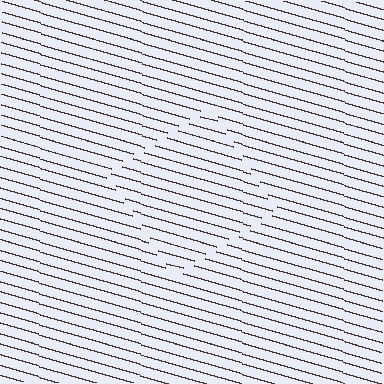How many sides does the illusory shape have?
4 sides — the line-ends trace a square.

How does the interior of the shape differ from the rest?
The interior of the shape contains the same grating, shifted by half a period — the contour is defined by the phase discontinuity where line-ends from the inner and outer gratings abut.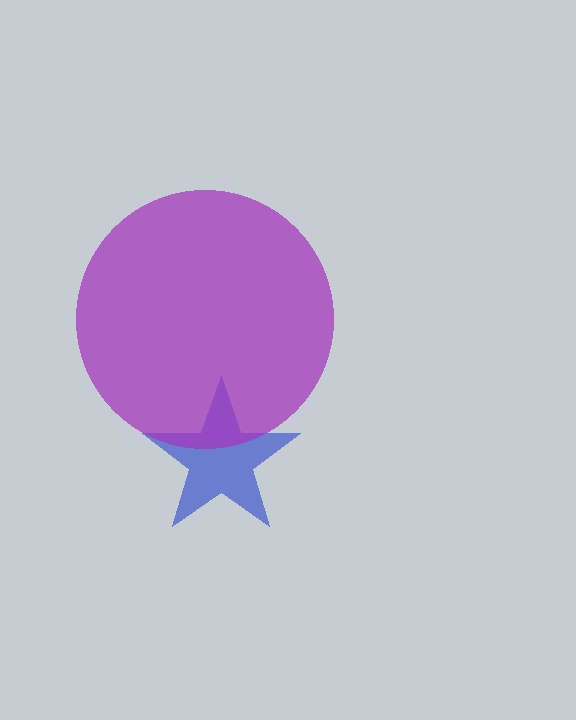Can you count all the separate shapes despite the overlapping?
Yes, there are 2 separate shapes.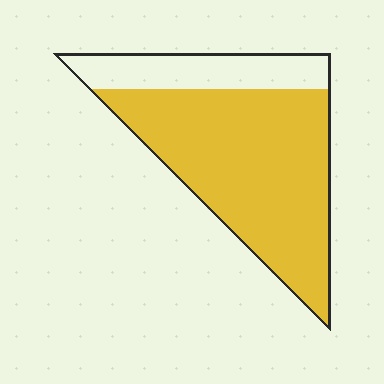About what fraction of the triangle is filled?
About three quarters (3/4).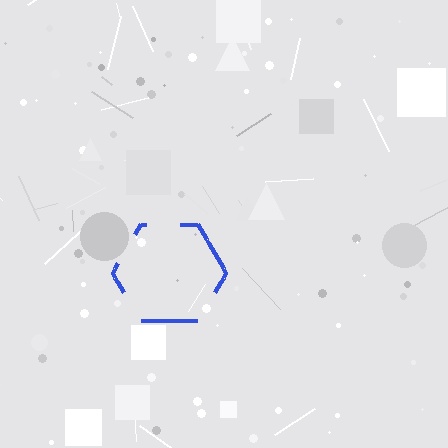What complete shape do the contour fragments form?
The contour fragments form a hexagon.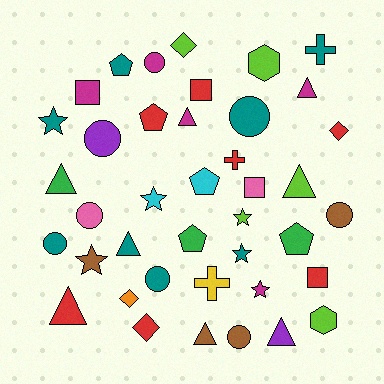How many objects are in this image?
There are 40 objects.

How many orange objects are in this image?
There is 1 orange object.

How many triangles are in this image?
There are 8 triangles.